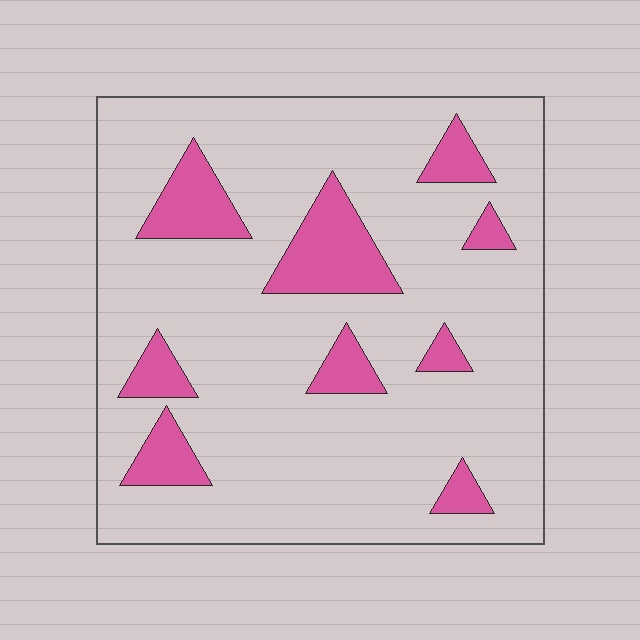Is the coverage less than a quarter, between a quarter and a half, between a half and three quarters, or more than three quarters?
Less than a quarter.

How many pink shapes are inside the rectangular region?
9.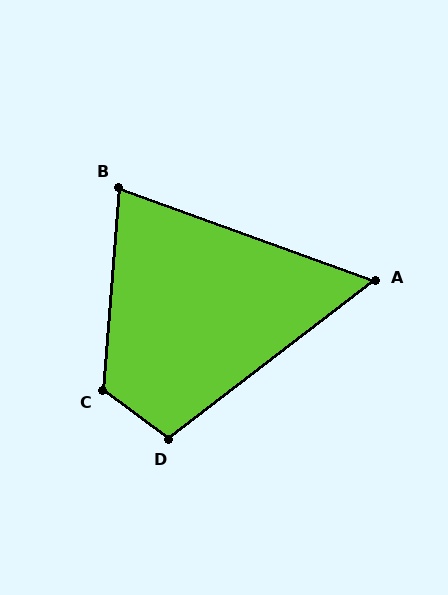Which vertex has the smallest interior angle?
A, at approximately 57 degrees.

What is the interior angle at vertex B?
Approximately 75 degrees (acute).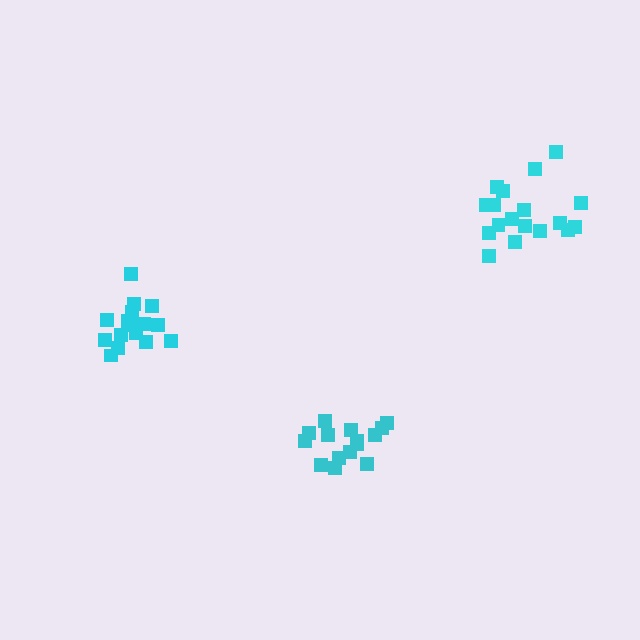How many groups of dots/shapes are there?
There are 3 groups.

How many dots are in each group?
Group 1: 18 dots, Group 2: 15 dots, Group 3: 16 dots (49 total).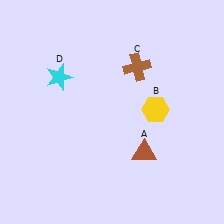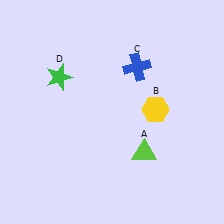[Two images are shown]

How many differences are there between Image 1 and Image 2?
There are 3 differences between the two images.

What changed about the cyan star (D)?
In Image 1, D is cyan. In Image 2, it changed to green.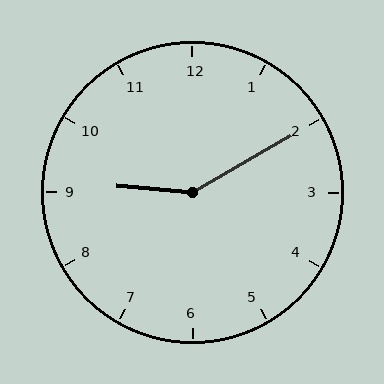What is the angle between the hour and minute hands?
Approximately 145 degrees.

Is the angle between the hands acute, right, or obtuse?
It is obtuse.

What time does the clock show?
9:10.